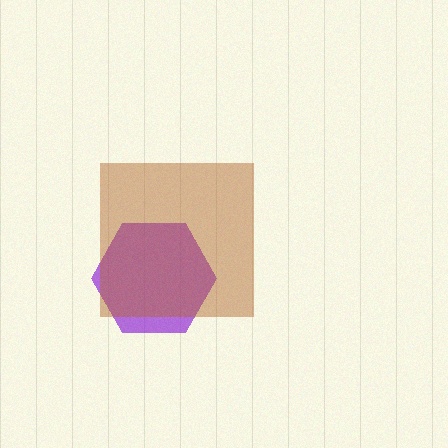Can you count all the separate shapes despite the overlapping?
Yes, there are 2 separate shapes.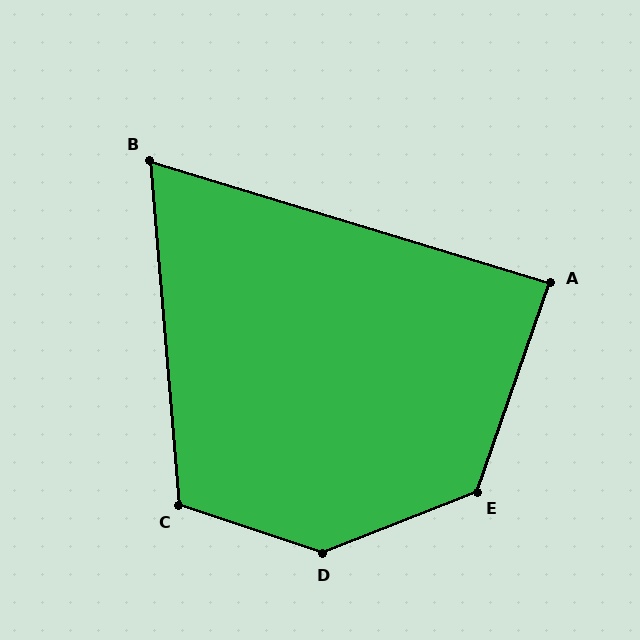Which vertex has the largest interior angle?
D, at approximately 140 degrees.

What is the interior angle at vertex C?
Approximately 113 degrees (obtuse).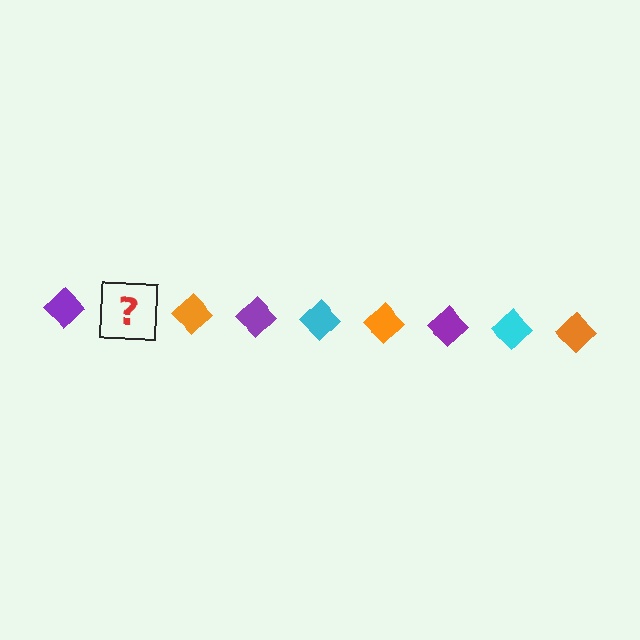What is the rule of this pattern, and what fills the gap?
The rule is that the pattern cycles through purple, cyan, orange diamonds. The gap should be filled with a cyan diamond.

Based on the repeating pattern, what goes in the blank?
The blank should be a cyan diamond.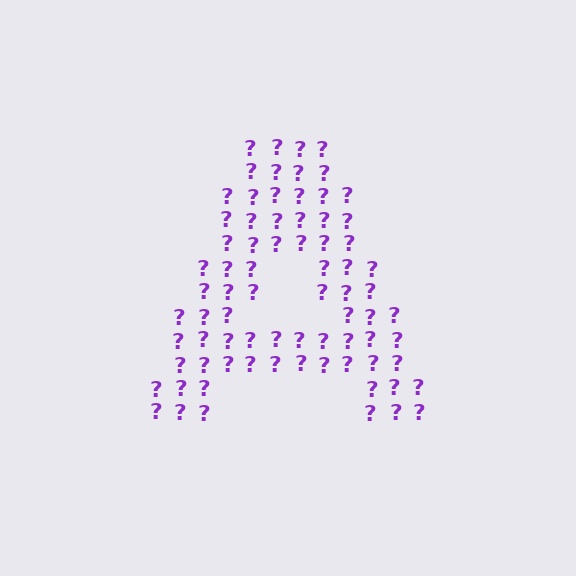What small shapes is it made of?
It is made of small question marks.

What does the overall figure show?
The overall figure shows the letter A.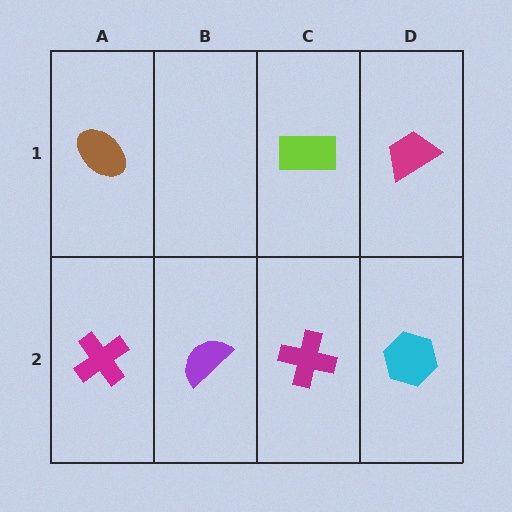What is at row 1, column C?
A lime rectangle.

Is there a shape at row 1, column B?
No, that cell is empty.